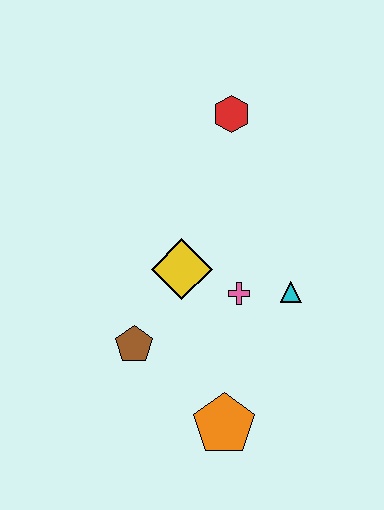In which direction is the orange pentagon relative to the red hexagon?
The orange pentagon is below the red hexagon.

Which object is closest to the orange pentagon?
The brown pentagon is closest to the orange pentagon.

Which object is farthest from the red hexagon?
The orange pentagon is farthest from the red hexagon.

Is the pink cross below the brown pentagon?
No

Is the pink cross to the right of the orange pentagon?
Yes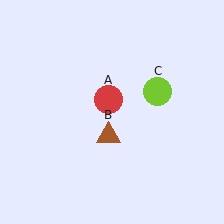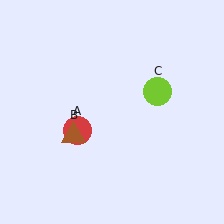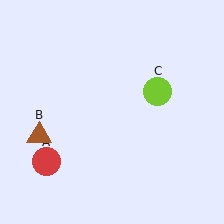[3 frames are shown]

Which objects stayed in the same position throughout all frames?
Lime circle (object C) remained stationary.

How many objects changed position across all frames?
2 objects changed position: red circle (object A), brown triangle (object B).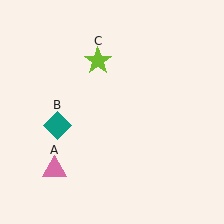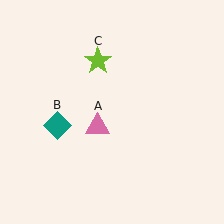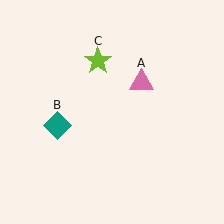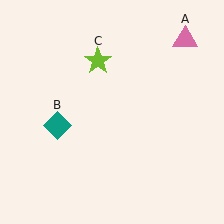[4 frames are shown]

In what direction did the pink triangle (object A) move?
The pink triangle (object A) moved up and to the right.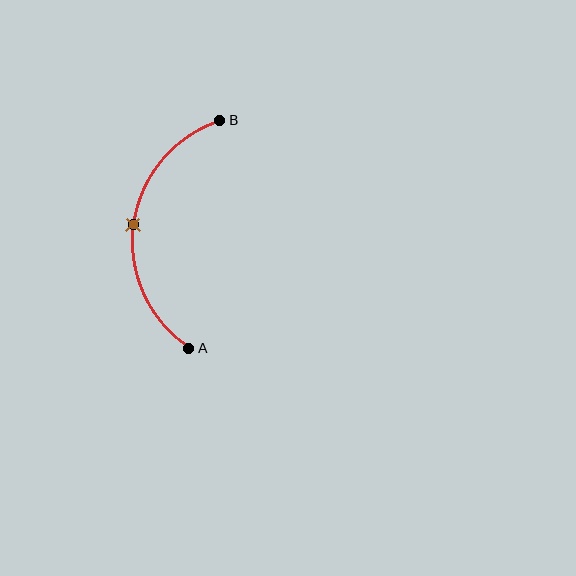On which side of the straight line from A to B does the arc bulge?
The arc bulges to the left of the straight line connecting A and B.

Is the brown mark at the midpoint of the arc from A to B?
Yes. The brown mark lies on the arc at equal arc-length from both A and B — it is the arc midpoint.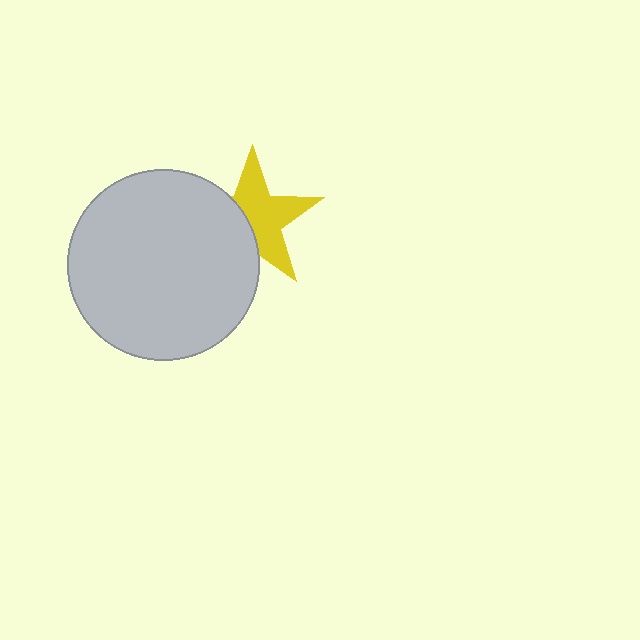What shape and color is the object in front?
The object in front is a light gray circle.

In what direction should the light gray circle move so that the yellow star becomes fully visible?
The light gray circle should move left. That is the shortest direction to clear the overlap and leave the yellow star fully visible.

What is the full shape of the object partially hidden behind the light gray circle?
The partially hidden object is a yellow star.